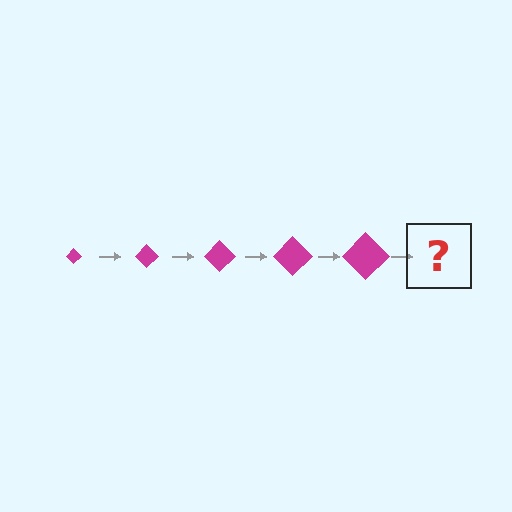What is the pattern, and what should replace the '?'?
The pattern is that the diamond gets progressively larger each step. The '?' should be a magenta diamond, larger than the previous one.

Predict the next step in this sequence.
The next step is a magenta diamond, larger than the previous one.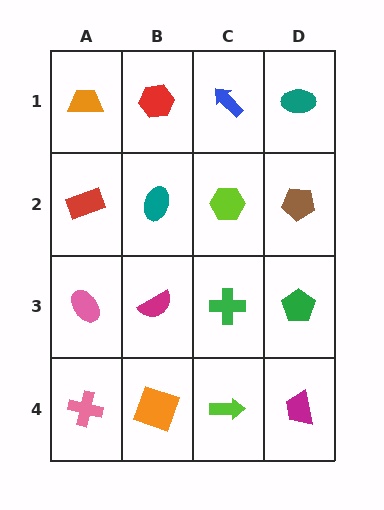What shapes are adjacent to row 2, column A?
An orange trapezoid (row 1, column A), a pink ellipse (row 3, column A), a teal ellipse (row 2, column B).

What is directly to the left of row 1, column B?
An orange trapezoid.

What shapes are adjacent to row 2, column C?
A blue arrow (row 1, column C), a green cross (row 3, column C), a teal ellipse (row 2, column B), a brown pentagon (row 2, column D).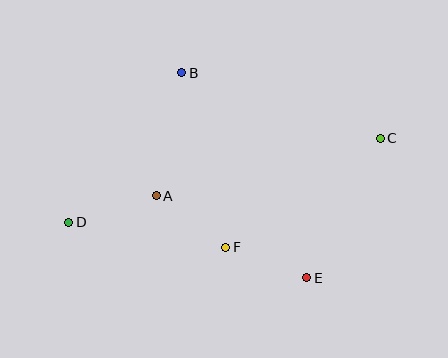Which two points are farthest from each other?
Points C and D are farthest from each other.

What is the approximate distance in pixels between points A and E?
The distance between A and E is approximately 171 pixels.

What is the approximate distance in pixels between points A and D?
The distance between A and D is approximately 91 pixels.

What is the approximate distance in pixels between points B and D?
The distance between B and D is approximately 187 pixels.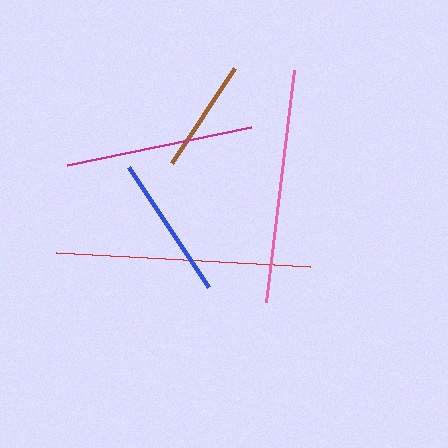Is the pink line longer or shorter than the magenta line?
The pink line is longer than the magenta line.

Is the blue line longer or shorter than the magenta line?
The magenta line is longer than the blue line.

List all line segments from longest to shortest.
From longest to shortest: red, pink, magenta, blue, brown.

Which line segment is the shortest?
The brown line is the shortest at approximately 114 pixels.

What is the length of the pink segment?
The pink segment is approximately 234 pixels long.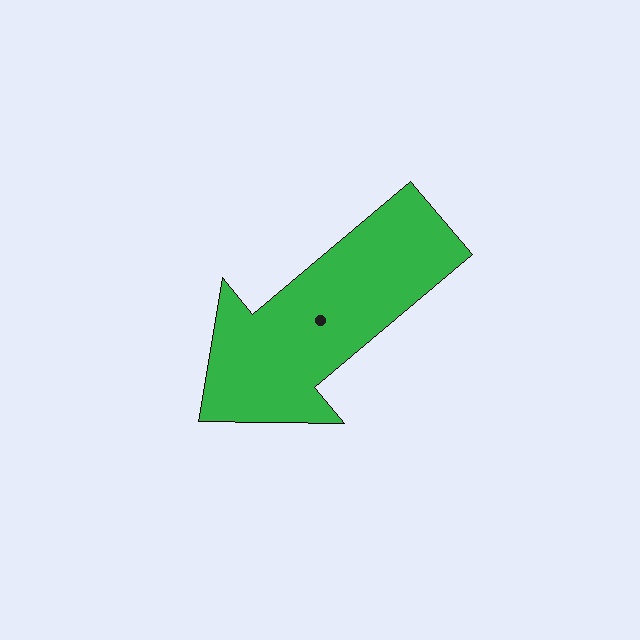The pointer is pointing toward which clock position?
Roughly 8 o'clock.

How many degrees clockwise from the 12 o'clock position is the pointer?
Approximately 230 degrees.